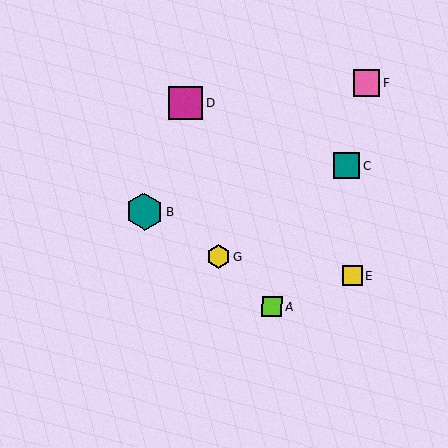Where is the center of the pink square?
The center of the pink square is at (366, 83).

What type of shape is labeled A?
Shape A is a lime square.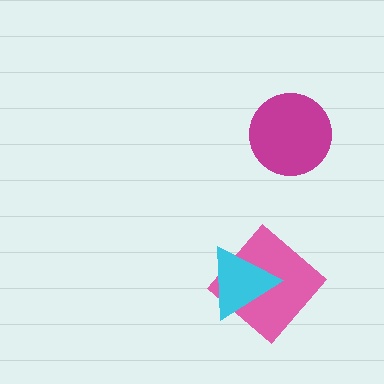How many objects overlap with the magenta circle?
0 objects overlap with the magenta circle.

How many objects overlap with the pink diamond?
1 object overlaps with the pink diamond.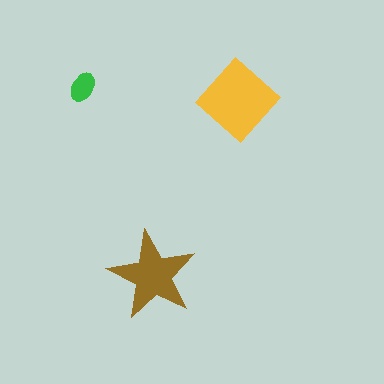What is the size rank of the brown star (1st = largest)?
2nd.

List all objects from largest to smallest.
The yellow diamond, the brown star, the green ellipse.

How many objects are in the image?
There are 3 objects in the image.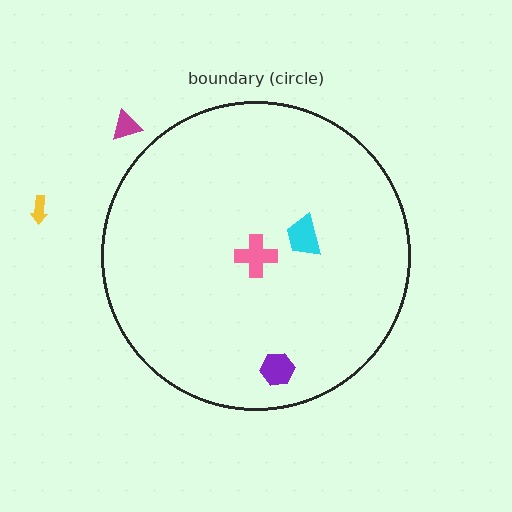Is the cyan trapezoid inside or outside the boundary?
Inside.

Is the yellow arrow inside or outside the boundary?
Outside.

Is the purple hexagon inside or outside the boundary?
Inside.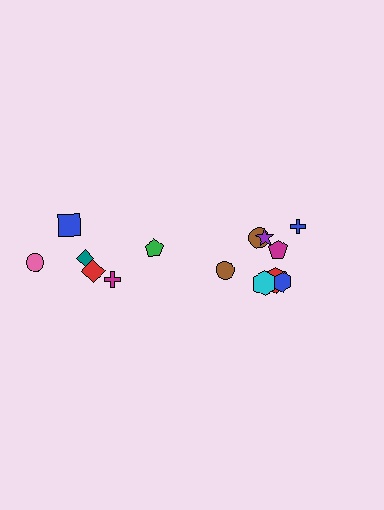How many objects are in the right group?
There are 8 objects.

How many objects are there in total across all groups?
There are 14 objects.